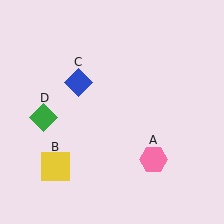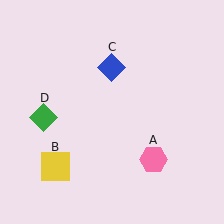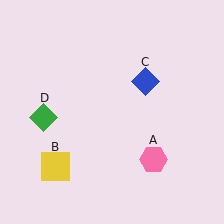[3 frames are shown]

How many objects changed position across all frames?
1 object changed position: blue diamond (object C).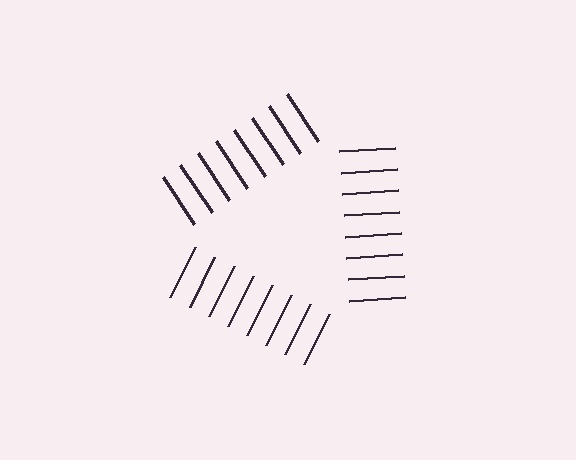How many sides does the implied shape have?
3 sides — the line-ends trace a triangle.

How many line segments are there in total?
24 — 8 along each of the 3 edges.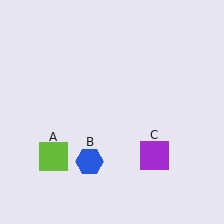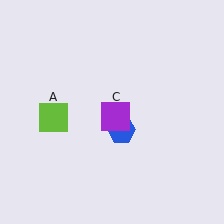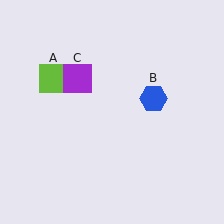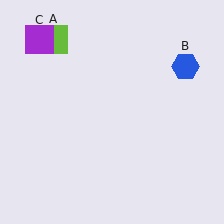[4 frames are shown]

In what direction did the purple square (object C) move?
The purple square (object C) moved up and to the left.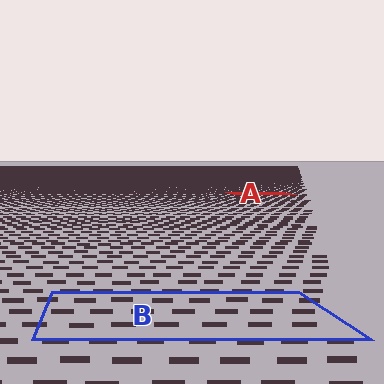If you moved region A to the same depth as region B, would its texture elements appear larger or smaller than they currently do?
They would appear larger. At a closer depth, the same texture elements are projected at a bigger on-screen size.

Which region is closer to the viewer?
Region B is closer. The texture elements there are larger and more spread out.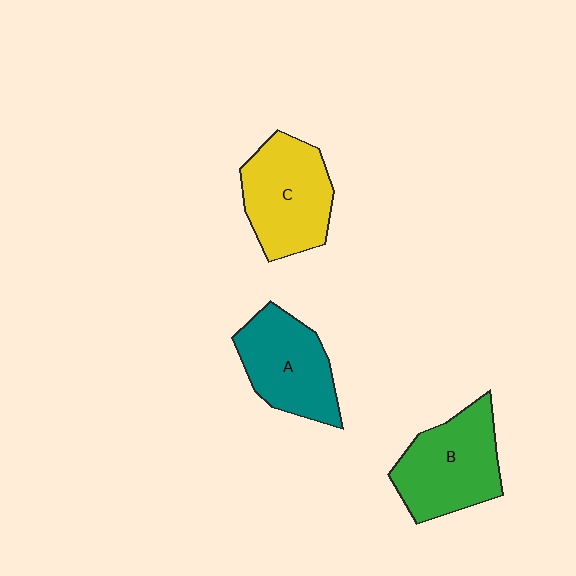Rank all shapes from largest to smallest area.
From largest to smallest: B (green), C (yellow), A (teal).